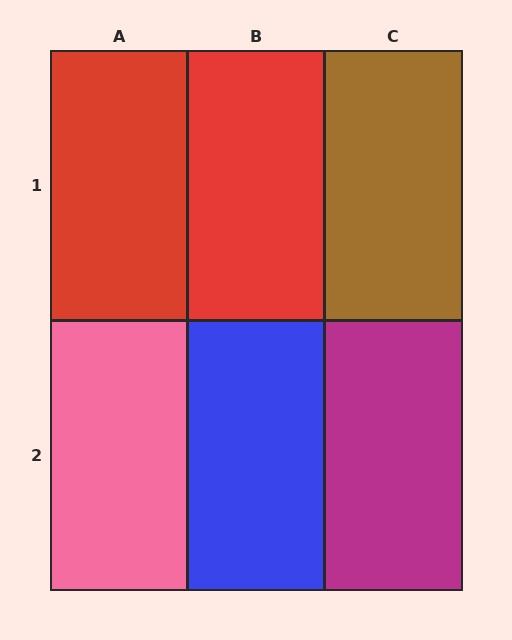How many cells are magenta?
1 cell is magenta.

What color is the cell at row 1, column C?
Brown.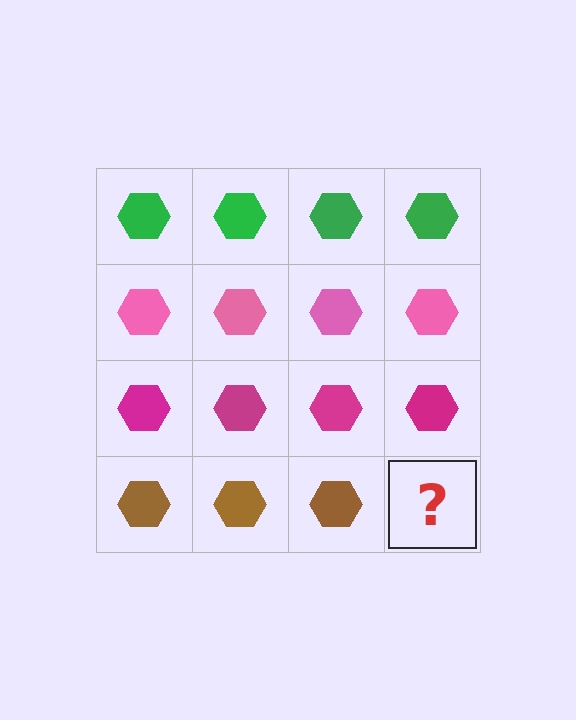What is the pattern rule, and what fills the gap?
The rule is that each row has a consistent color. The gap should be filled with a brown hexagon.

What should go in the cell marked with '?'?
The missing cell should contain a brown hexagon.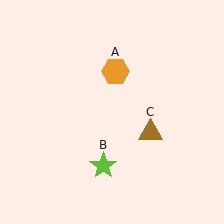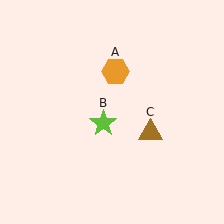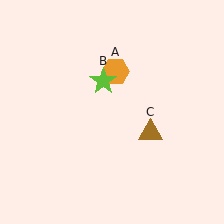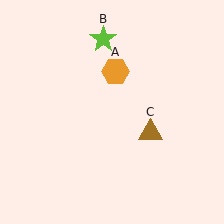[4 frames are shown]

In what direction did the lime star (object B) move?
The lime star (object B) moved up.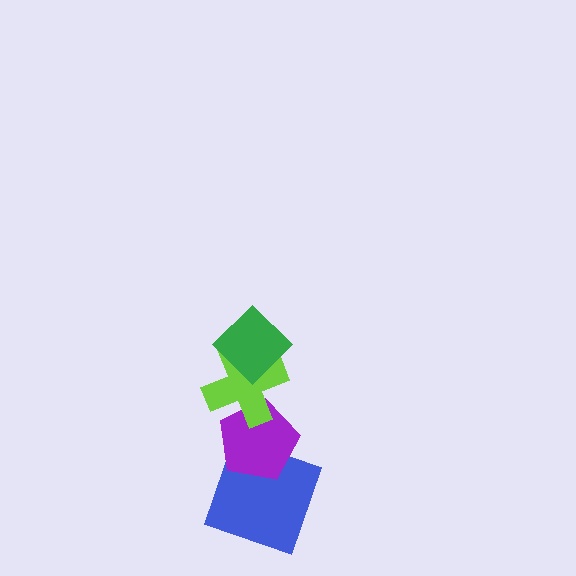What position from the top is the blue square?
The blue square is 4th from the top.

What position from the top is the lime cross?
The lime cross is 2nd from the top.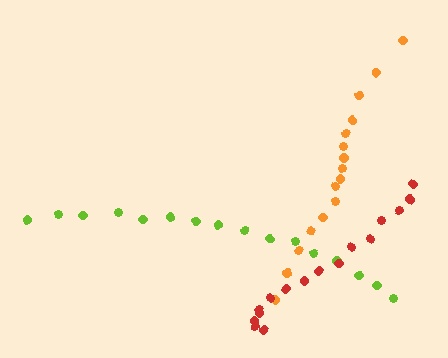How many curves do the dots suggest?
There are 3 distinct paths.